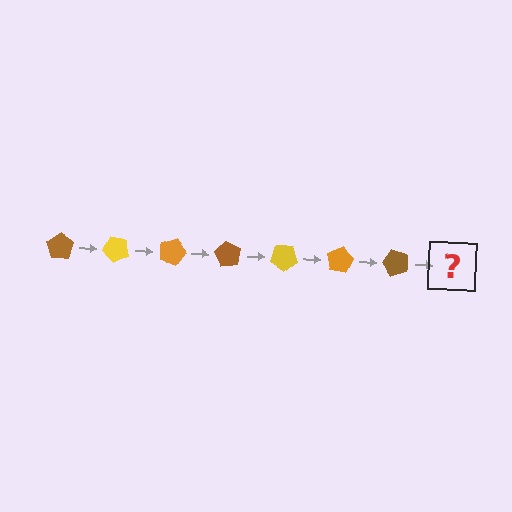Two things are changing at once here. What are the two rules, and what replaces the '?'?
The two rules are that it rotates 45 degrees each step and the color cycles through brown, yellow, and orange. The '?' should be a yellow pentagon, rotated 315 degrees from the start.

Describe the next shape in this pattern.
It should be a yellow pentagon, rotated 315 degrees from the start.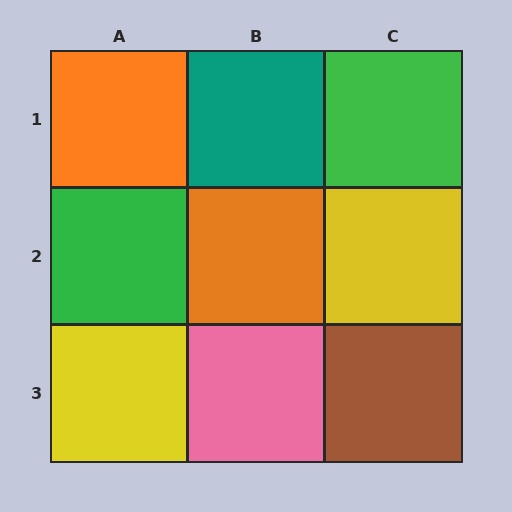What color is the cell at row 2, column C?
Yellow.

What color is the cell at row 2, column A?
Green.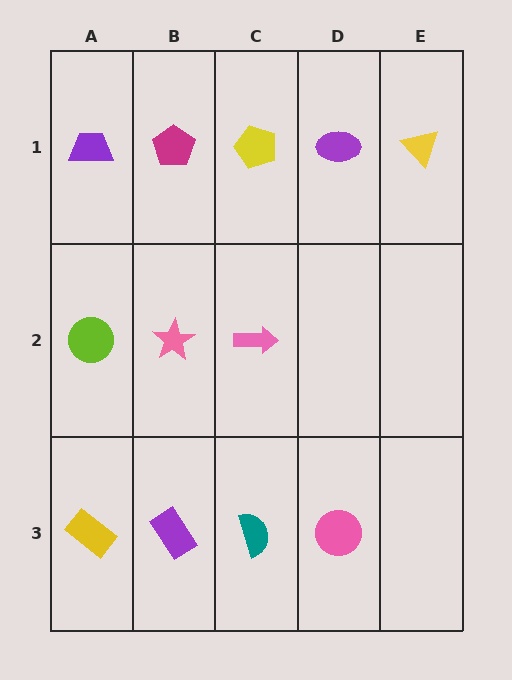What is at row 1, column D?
A purple ellipse.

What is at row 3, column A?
A yellow rectangle.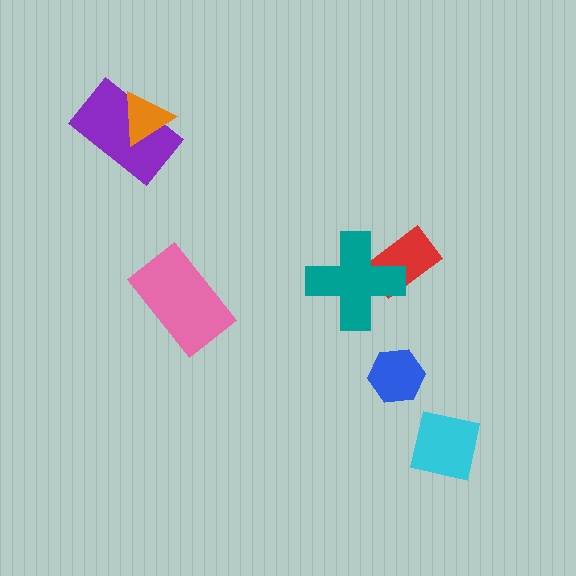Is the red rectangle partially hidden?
Yes, it is partially covered by another shape.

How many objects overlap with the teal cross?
1 object overlaps with the teal cross.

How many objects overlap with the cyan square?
0 objects overlap with the cyan square.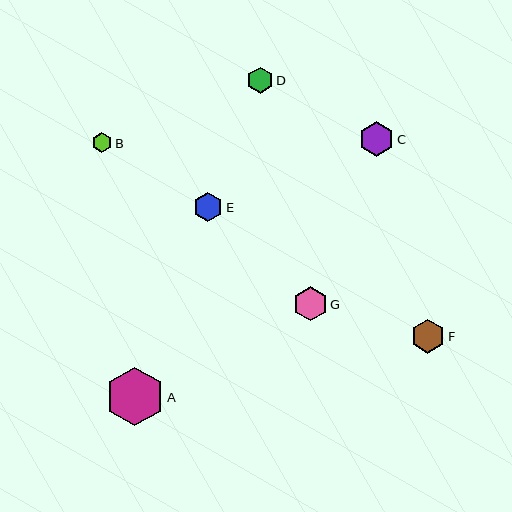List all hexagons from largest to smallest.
From largest to smallest: A, C, F, G, E, D, B.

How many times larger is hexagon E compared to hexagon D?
Hexagon E is approximately 1.1 times the size of hexagon D.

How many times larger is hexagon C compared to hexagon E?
Hexagon C is approximately 1.2 times the size of hexagon E.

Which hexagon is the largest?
Hexagon A is the largest with a size of approximately 59 pixels.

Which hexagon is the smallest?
Hexagon B is the smallest with a size of approximately 20 pixels.